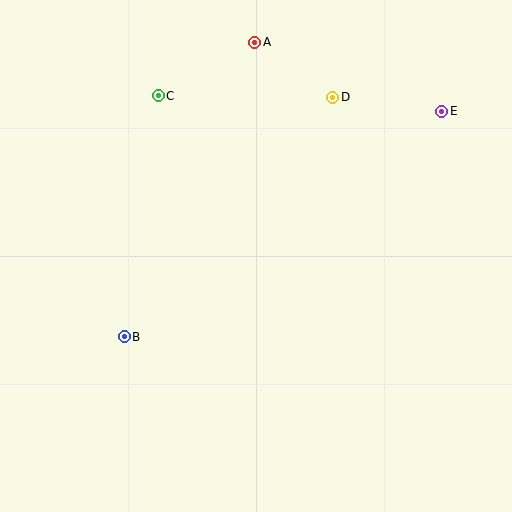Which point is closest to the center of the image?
Point B at (124, 337) is closest to the center.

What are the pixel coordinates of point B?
Point B is at (124, 337).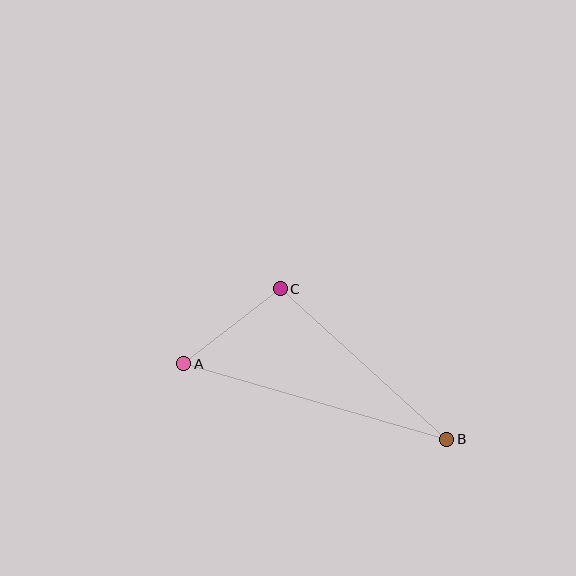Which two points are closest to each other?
Points A and C are closest to each other.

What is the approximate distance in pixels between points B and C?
The distance between B and C is approximately 224 pixels.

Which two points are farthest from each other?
Points A and B are farthest from each other.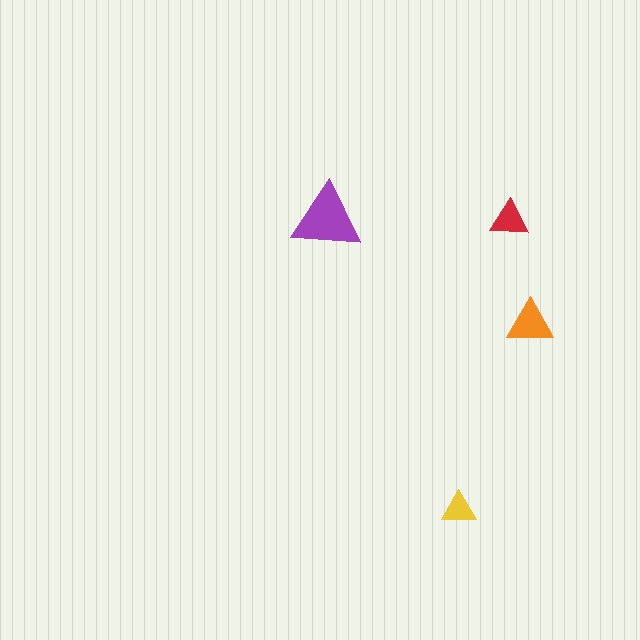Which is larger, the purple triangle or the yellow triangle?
The purple one.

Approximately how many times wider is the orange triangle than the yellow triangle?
About 1.5 times wider.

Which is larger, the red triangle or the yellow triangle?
The red one.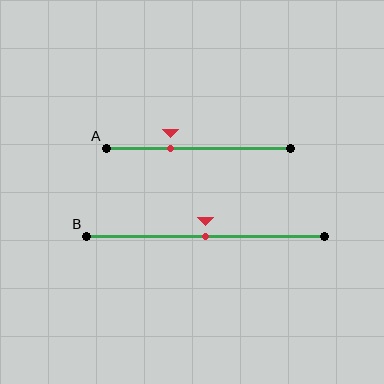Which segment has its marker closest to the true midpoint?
Segment B has its marker closest to the true midpoint.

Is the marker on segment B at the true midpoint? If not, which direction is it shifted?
Yes, the marker on segment B is at the true midpoint.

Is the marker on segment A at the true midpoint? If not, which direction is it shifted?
No, the marker on segment A is shifted to the left by about 15% of the segment length.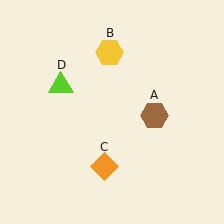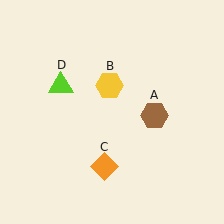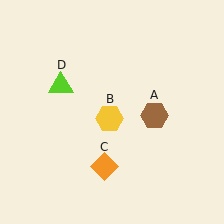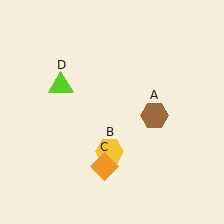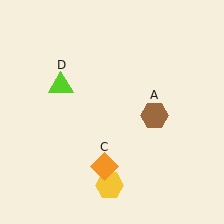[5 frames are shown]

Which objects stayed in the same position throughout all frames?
Brown hexagon (object A) and orange diamond (object C) and lime triangle (object D) remained stationary.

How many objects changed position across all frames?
1 object changed position: yellow hexagon (object B).